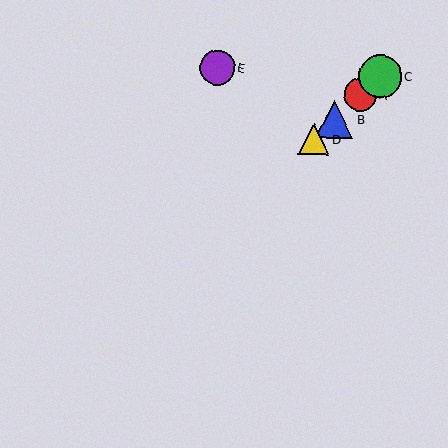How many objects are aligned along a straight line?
4 objects (A, B, C, D) are aligned along a straight line.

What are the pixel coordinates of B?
Object B is at (335, 119).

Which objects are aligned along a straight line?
Objects A, B, C, D are aligned along a straight line.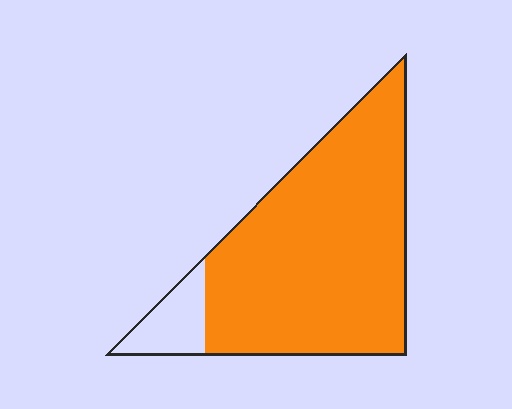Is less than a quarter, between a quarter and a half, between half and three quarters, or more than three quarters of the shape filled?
More than three quarters.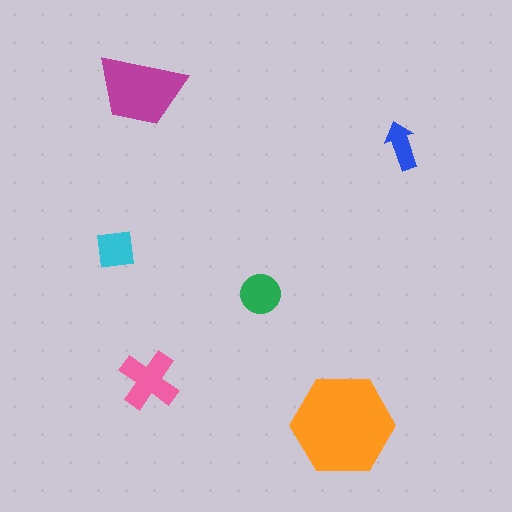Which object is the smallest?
The blue arrow.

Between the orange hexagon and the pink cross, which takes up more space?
The orange hexagon.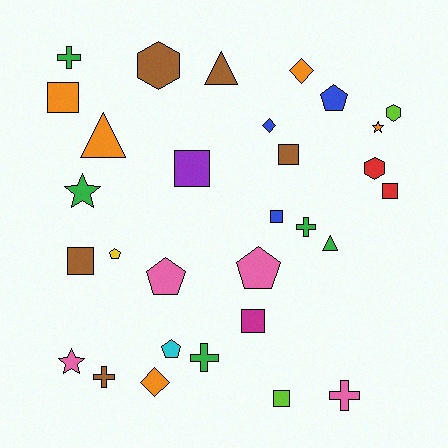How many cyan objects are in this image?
There is 1 cyan object.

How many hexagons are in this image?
There are 3 hexagons.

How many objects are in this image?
There are 30 objects.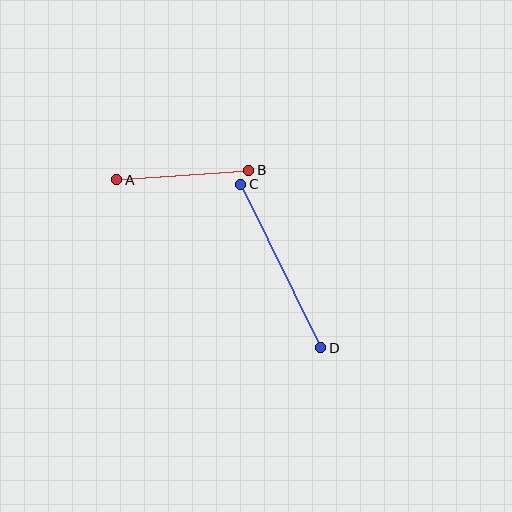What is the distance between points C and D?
The distance is approximately 182 pixels.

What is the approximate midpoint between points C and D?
The midpoint is at approximately (281, 266) pixels.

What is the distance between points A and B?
The distance is approximately 133 pixels.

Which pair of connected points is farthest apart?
Points C and D are farthest apart.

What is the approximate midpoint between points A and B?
The midpoint is at approximately (183, 175) pixels.